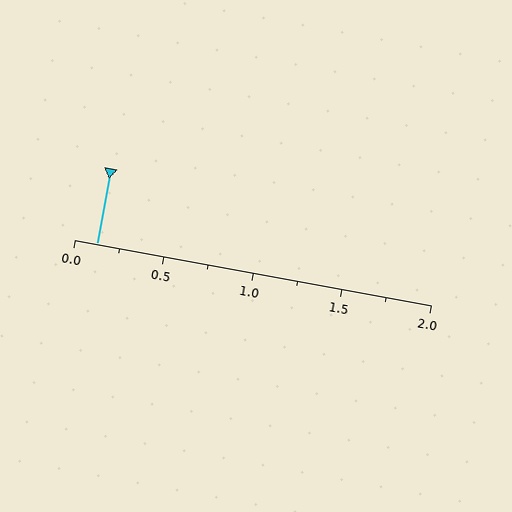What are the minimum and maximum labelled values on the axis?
The axis runs from 0.0 to 2.0.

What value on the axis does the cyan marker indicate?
The marker indicates approximately 0.12.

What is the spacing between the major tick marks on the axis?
The major ticks are spaced 0.5 apart.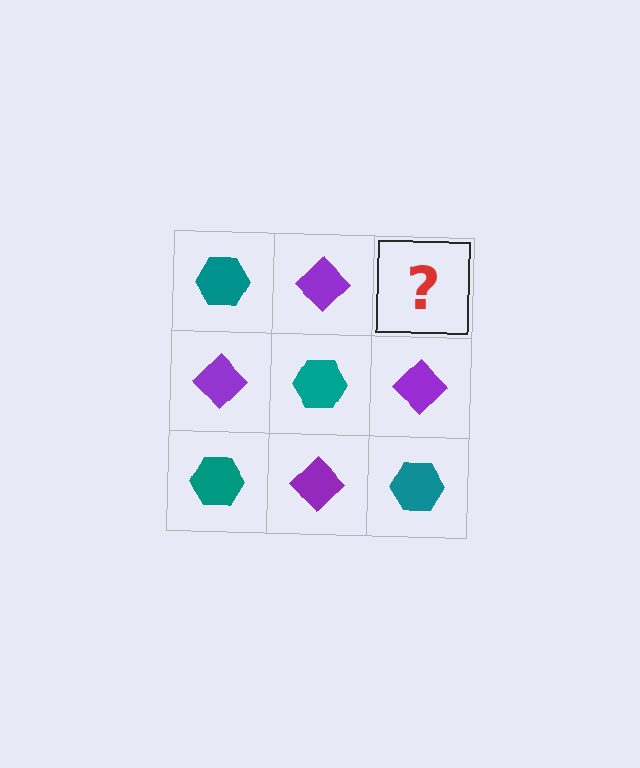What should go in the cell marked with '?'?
The missing cell should contain a teal hexagon.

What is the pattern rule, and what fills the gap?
The rule is that it alternates teal hexagon and purple diamond in a checkerboard pattern. The gap should be filled with a teal hexagon.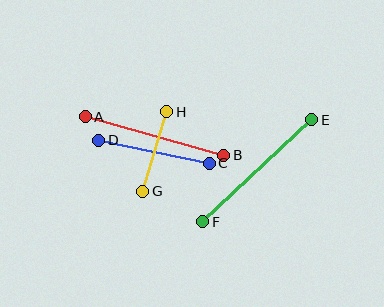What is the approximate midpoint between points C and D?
The midpoint is at approximately (154, 152) pixels.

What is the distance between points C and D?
The distance is approximately 113 pixels.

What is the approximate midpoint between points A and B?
The midpoint is at approximately (155, 136) pixels.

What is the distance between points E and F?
The distance is approximately 149 pixels.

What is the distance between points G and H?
The distance is approximately 83 pixels.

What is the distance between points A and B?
The distance is approximately 144 pixels.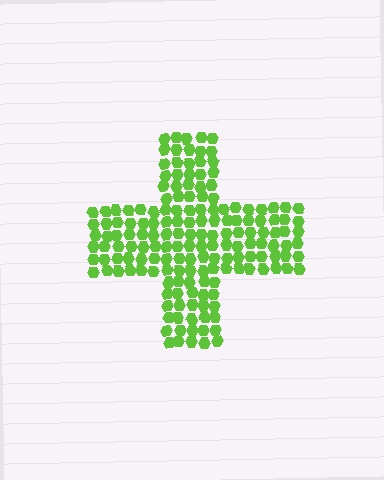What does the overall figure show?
The overall figure shows a cross.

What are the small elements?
The small elements are hexagons.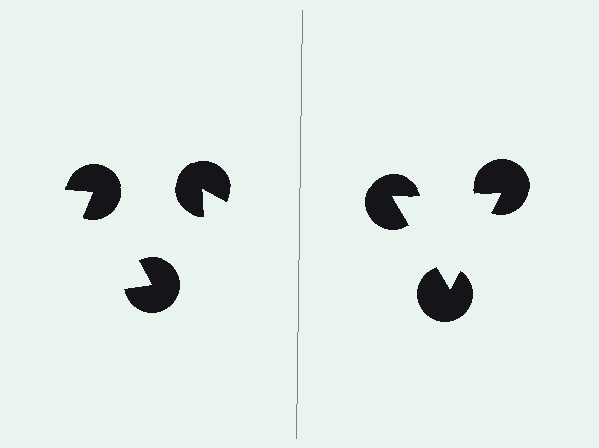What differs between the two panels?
The pac-man discs are positioned identically on both sides; only the wedge orientations differ. On the right they align to a triangle; on the left they are misaligned.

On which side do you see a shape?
An illusory triangle appears on the right side. On the left side the wedge cuts are rotated, so no coherent shape forms.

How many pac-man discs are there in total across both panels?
6 — 3 on each side.